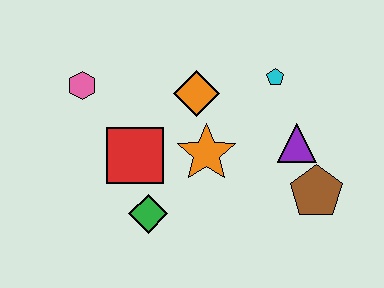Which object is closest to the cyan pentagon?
The purple triangle is closest to the cyan pentagon.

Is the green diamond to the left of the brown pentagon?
Yes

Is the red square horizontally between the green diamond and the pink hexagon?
Yes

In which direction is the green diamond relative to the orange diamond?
The green diamond is below the orange diamond.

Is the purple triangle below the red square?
No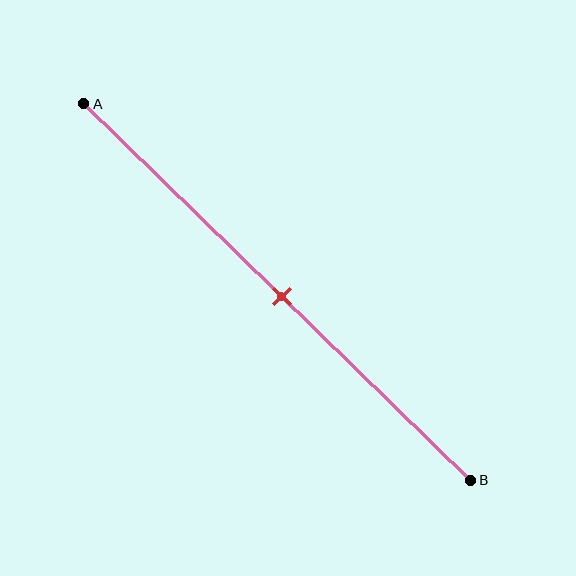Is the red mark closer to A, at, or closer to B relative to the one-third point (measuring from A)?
The red mark is closer to point B than the one-third point of segment AB.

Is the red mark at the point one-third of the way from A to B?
No, the mark is at about 50% from A, not at the 33% one-third point.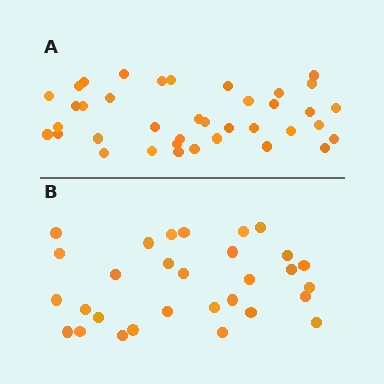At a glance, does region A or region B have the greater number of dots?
Region A (the top region) has more dots.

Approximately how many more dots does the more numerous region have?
Region A has roughly 8 or so more dots than region B.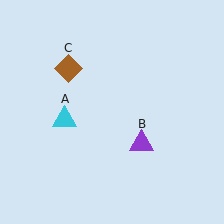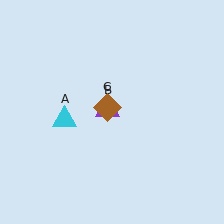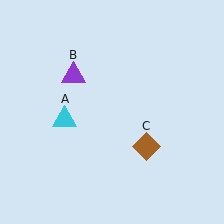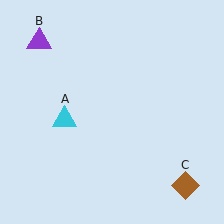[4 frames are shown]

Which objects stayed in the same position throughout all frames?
Cyan triangle (object A) remained stationary.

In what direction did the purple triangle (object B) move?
The purple triangle (object B) moved up and to the left.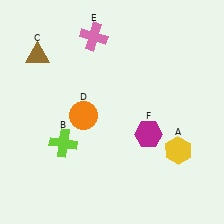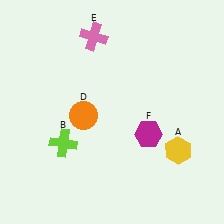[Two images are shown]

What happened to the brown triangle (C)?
The brown triangle (C) was removed in Image 2. It was in the top-left area of Image 1.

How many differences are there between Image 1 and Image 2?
There is 1 difference between the two images.